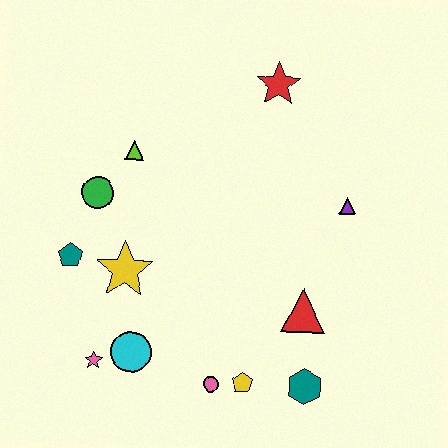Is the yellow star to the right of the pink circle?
No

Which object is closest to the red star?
The purple triangle is closest to the red star.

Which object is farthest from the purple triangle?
The pink star is farthest from the purple triangle.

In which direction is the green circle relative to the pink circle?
The green circle is above the pink circle.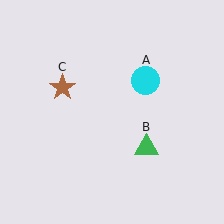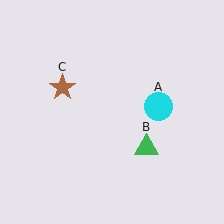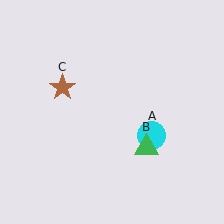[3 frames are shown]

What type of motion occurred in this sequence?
The cyan circle (object A) rotated clockwise around the center of the scene.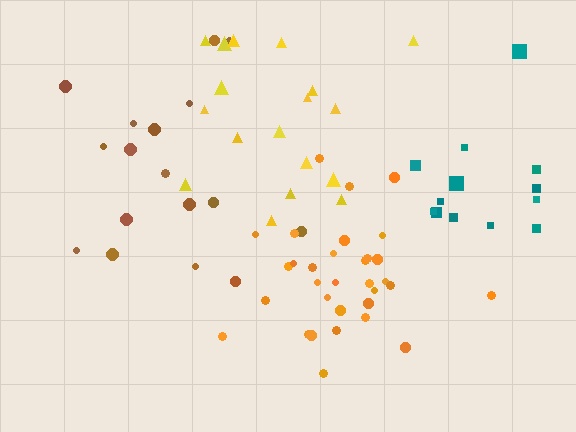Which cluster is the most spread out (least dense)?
Brown.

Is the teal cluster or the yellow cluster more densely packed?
Yellow.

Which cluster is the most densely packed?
Orange.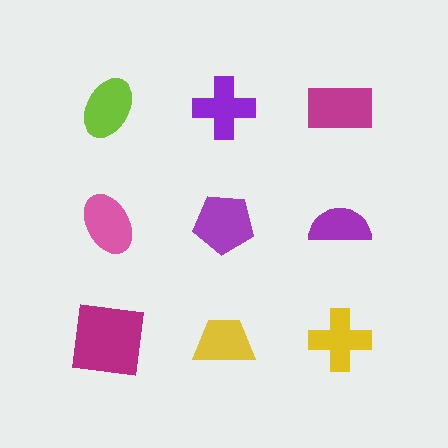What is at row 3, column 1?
A magenta square.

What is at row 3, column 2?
A yellow trapezoid.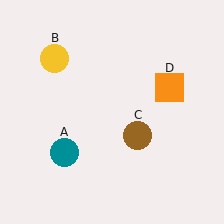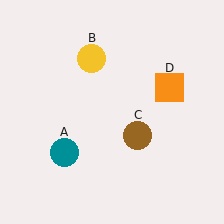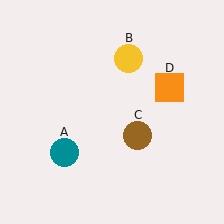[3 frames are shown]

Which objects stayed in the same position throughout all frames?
Teal circle (object A) and brown circle (object C) and orange square (object D) remained stationary.